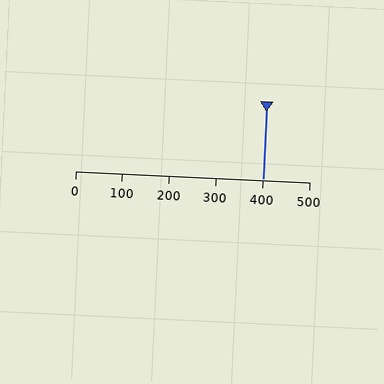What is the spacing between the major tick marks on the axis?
The major ticks are spaced 100 apart.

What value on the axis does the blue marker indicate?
The marker indicates approximately 400.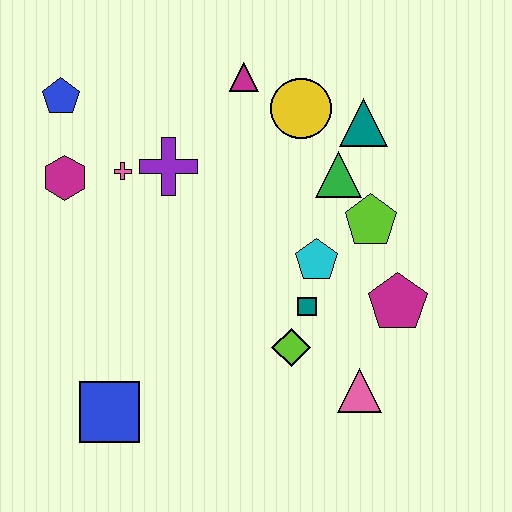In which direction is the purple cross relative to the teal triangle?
The purple cross is to the left of the teal triangle.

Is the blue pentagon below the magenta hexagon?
No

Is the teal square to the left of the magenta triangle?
No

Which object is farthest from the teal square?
The blue pentagon is farthest from the teal square.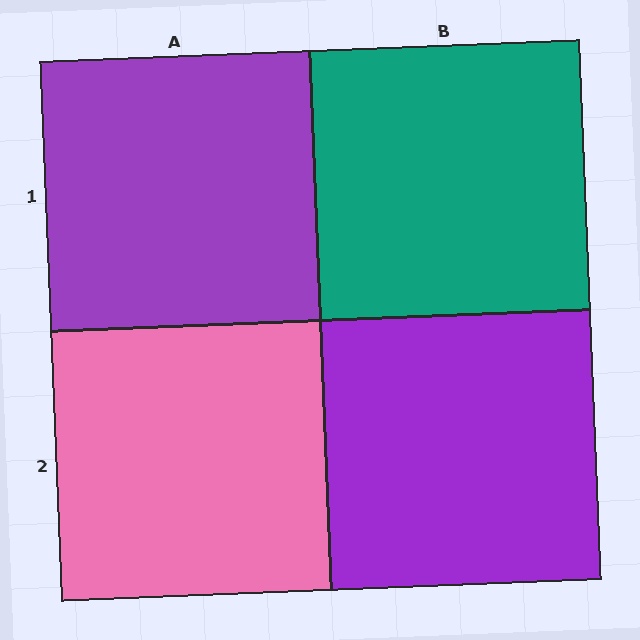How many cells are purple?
2 cells are purple.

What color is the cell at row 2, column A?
Pink.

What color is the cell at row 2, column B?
Purple.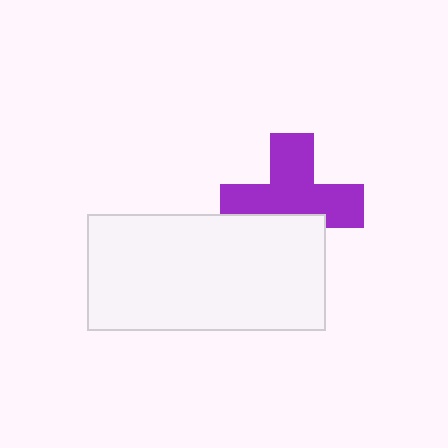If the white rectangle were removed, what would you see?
You would see the complete purple cross.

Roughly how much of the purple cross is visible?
Most of it is visible (roughly 66%).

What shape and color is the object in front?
The object in front is a white rectangle.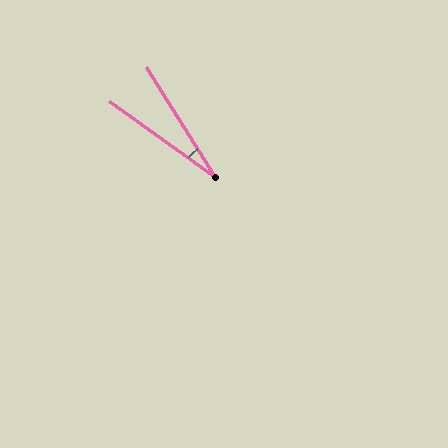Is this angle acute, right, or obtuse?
It is acute.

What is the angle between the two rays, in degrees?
Approximately 22 degrees.